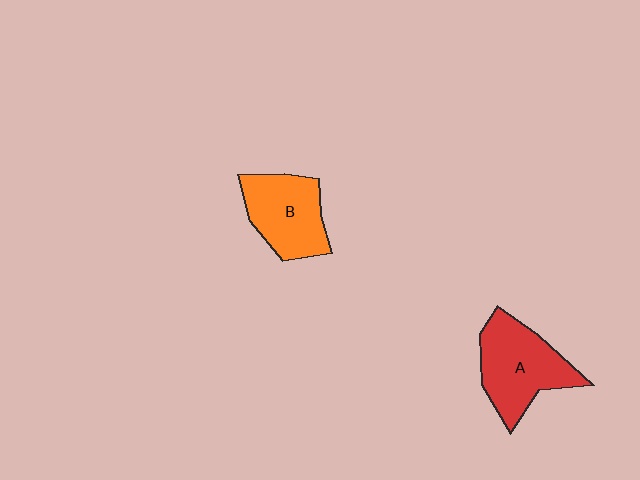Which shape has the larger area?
Shape A (red).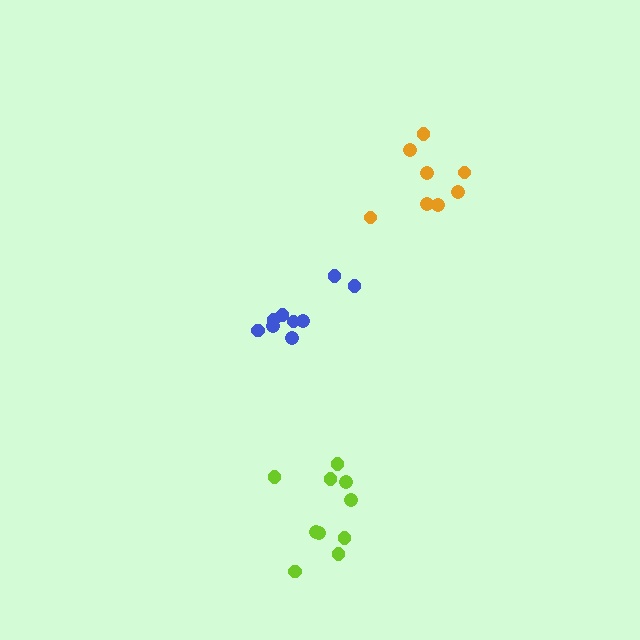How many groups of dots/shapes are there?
There are 3 groups.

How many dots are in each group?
Group 1: 9 dots, Group 2: 8 dots, Group 3: 10 dots (27 total).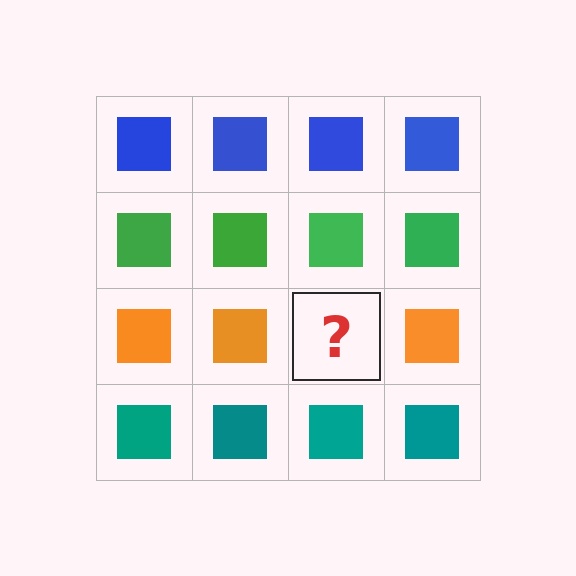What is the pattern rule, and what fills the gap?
The rule is that each row has a consistent color. The gap should be filled with an orange square.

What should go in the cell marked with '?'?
The missing cell should contain an orange square.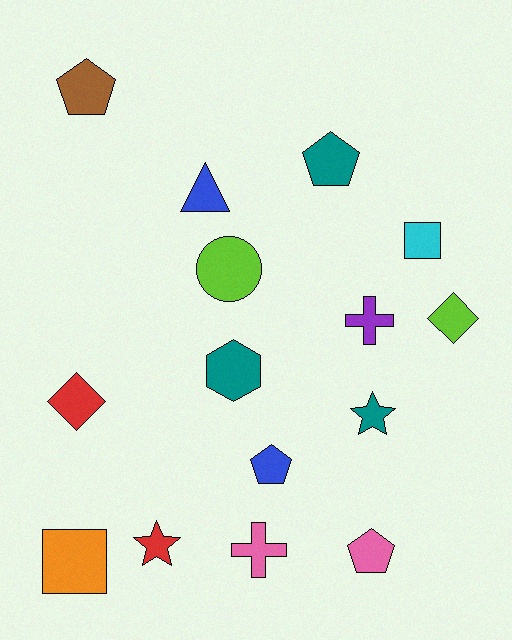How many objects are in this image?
There are 15 objects.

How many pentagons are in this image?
There are 4 pentagons.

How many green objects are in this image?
There are no green objects.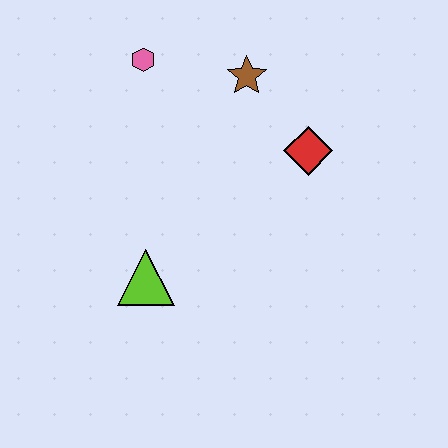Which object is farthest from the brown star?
The lime triangle is farthest from the brown star.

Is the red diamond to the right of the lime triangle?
Yes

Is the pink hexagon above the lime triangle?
Yes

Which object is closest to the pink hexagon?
The brown star is closest to the pink hexagon.